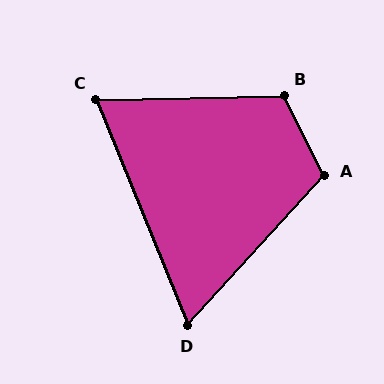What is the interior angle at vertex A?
Approximately 111 degrees (obtuse).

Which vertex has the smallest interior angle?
D, at approximately 65 degrees.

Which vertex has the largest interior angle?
B, at approximately 115 degrees.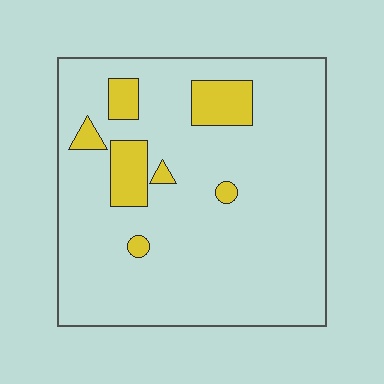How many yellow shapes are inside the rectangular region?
7.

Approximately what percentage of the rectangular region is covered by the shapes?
Approximately 10%.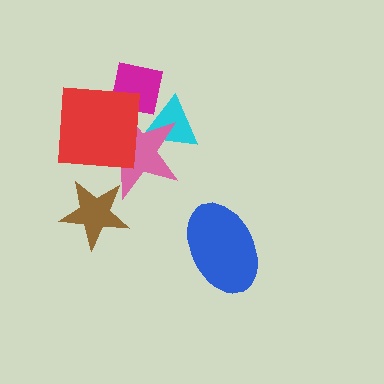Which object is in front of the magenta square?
The red square is in front of the magenta square.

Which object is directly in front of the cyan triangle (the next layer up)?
The pink star is directly in front of the cyan triangle.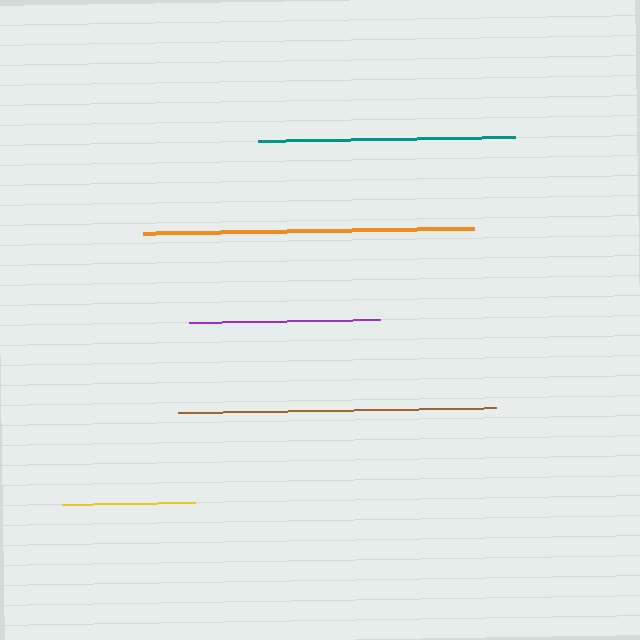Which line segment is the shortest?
The yellow line is the shortest at approximately 133 pixels.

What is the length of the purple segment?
The purple segment is approximately 191 pixels long.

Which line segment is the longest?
The orange line is the longest at approximately 331 pixels.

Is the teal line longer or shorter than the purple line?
The teal line is longer than the purple line.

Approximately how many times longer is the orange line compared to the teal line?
The orange line is approximately 1.3 times the length of the teal line.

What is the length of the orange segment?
The orange segment is approximately 331 pixels long.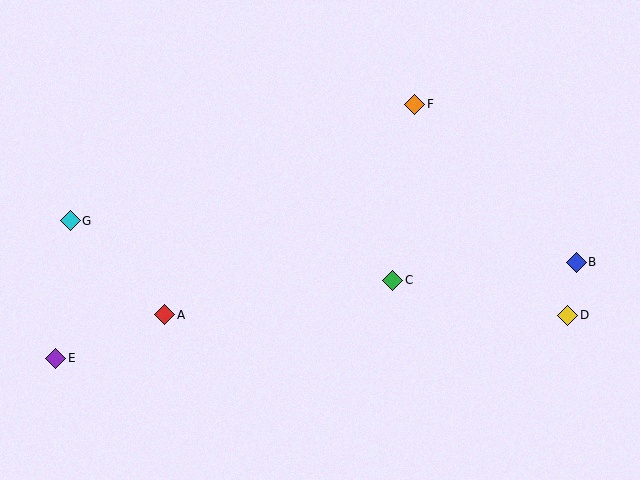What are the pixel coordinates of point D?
Point D is at (568, 315).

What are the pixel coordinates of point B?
Point B is at (576, 262).